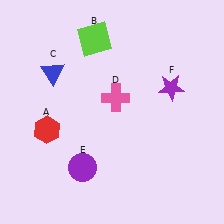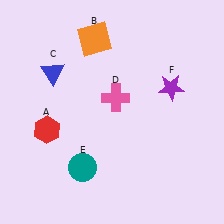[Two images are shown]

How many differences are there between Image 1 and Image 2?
There are 2 differences between the two images.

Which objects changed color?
B changed from lime to orange. E changed from purple to teal.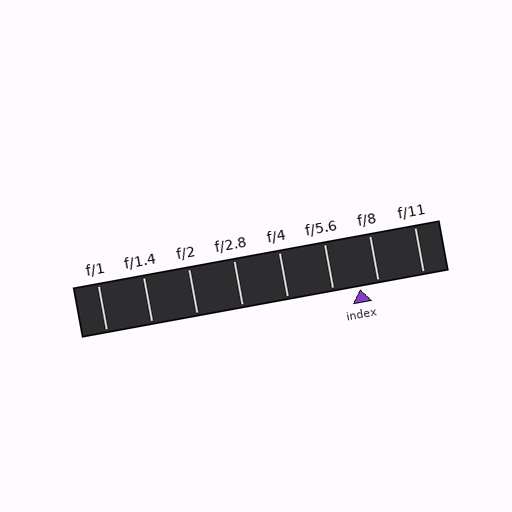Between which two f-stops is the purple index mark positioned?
The index mark is between f/5.6 and f/8.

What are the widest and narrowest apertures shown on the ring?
The widest aperture shown is f/1 and the narrowest is f/11.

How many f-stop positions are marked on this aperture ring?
There are 8 f-stop positions marked.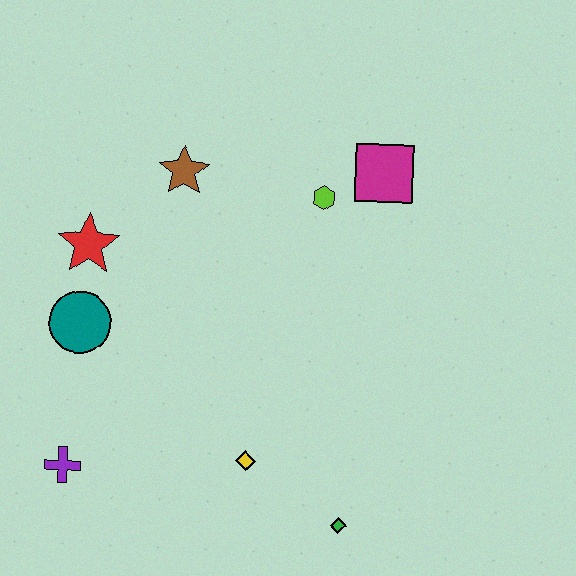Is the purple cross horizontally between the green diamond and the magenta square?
No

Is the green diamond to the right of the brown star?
Yes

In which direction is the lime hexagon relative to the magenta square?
The lime hexagon is to the left of the magenta square.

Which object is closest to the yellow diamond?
The green diamond is closest to the yellow diamond.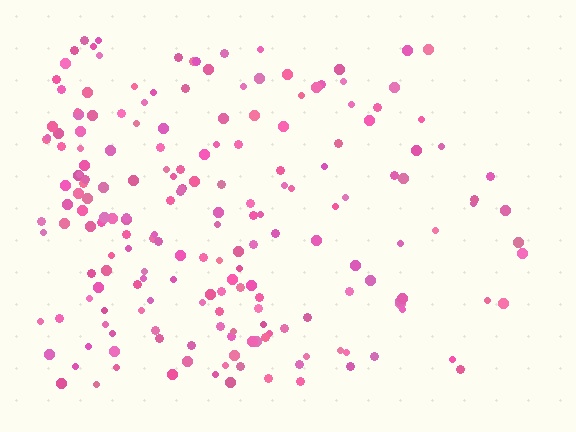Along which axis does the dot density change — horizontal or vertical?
Horizontal.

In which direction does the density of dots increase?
From right to left, with the left side densest.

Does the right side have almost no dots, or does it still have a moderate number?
Still a moderate number, just noticeably fewer than the left.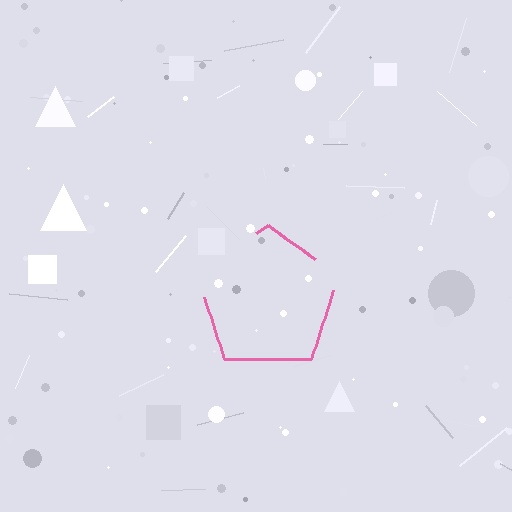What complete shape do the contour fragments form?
The contour fragments form a pentagon.